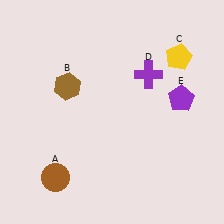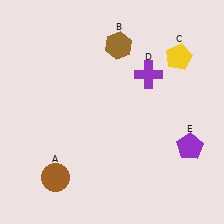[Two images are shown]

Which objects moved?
The objects that moved are: the brown hexagon (B), the purple pentagon (E).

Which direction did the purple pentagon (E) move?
The purple pentagon (E) moved down.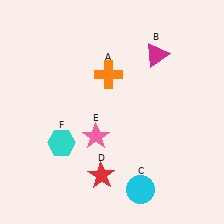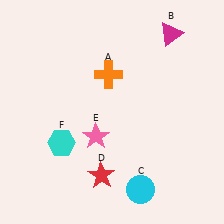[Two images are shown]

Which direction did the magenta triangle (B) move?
The magenta triangle (B) moved up.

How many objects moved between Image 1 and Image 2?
1 object moved between the two images.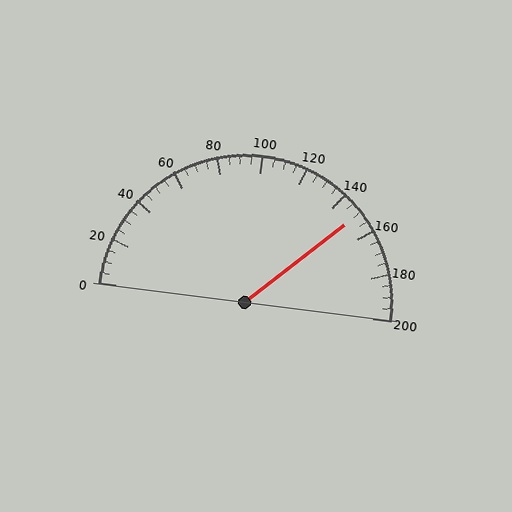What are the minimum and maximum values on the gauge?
The gauge ranges from 0 to 200.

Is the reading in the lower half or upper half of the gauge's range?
The reading is in the upper half of the range (0 to 200).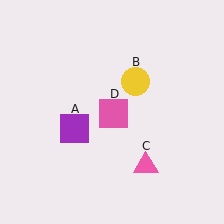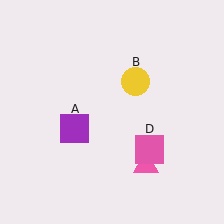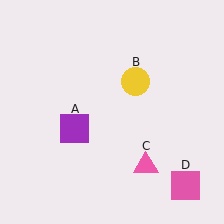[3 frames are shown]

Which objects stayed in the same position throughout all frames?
Purple square (object A) and yellow circle (object B) and pink triangle (object C) remained stationary.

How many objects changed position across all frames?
1 object changed position: pink square (object D).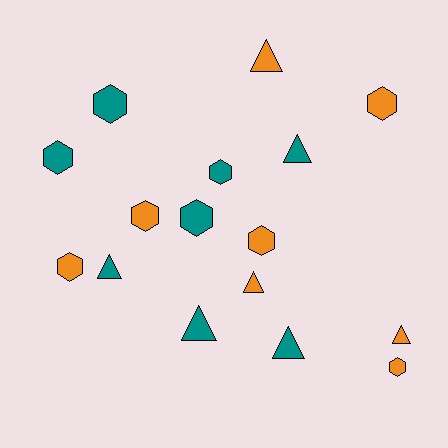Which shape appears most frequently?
Hexagon, with 9 objects.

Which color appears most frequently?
Orange, with 8 objects.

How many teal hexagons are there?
There are 4 teal hexagons.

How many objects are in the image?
There are 16 objects.